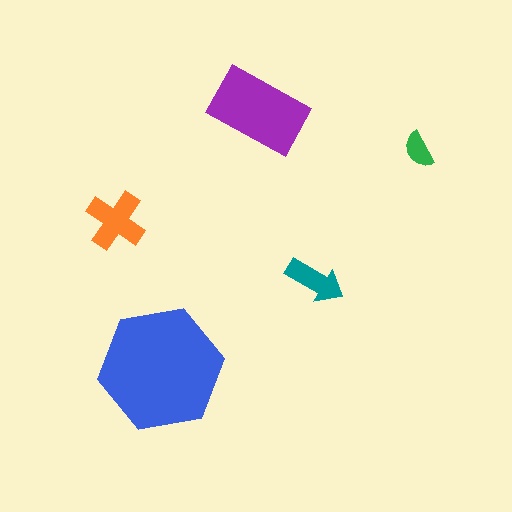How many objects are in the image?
There are 5 objects in the image.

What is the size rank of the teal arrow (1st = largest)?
4th.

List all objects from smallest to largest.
The green semicircle, the teal arrow, the orange cross, the purple rectangle, the blue hexagon.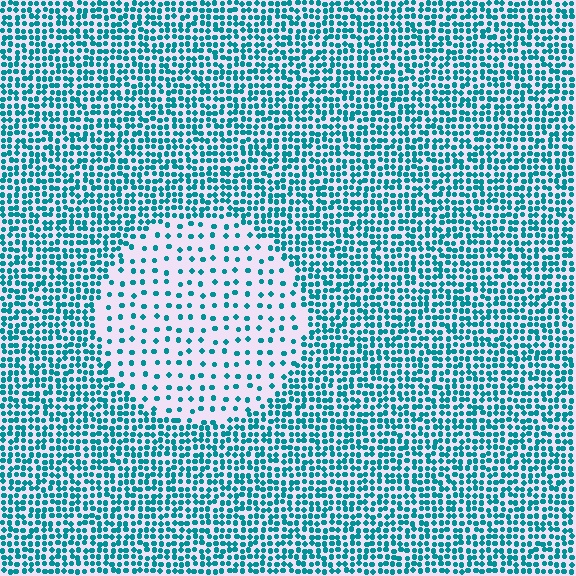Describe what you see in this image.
The image contains small teal elements arranged at two different densities. A circle-shaped region is visible where the elements are less densely packed than the surrounding area.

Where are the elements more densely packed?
The elements are more densely packed outside the circle boundary.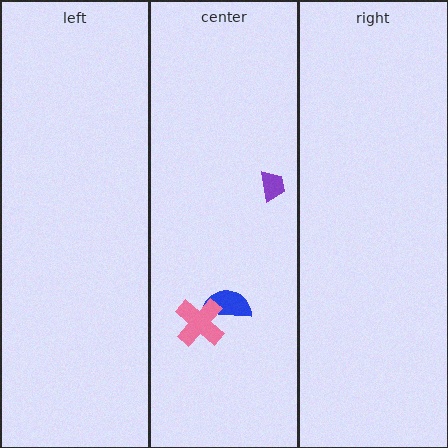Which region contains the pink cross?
The center region.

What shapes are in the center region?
The purple trapezoid, the blue semicircle, the pink cross.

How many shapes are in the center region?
3.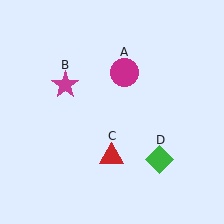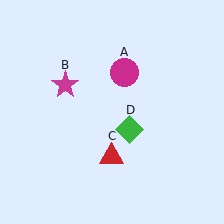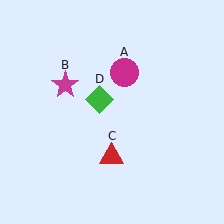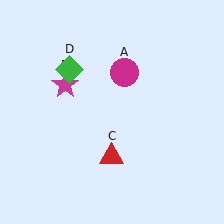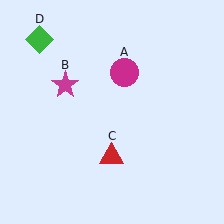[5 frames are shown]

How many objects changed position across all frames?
1 object changed position: green diamond (object D).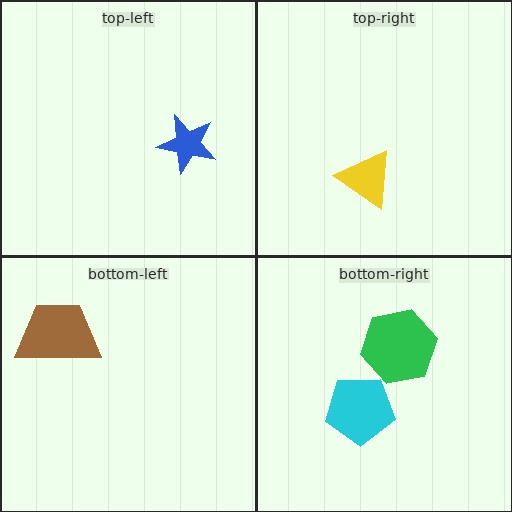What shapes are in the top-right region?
The yellow triangle.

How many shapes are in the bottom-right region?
2.